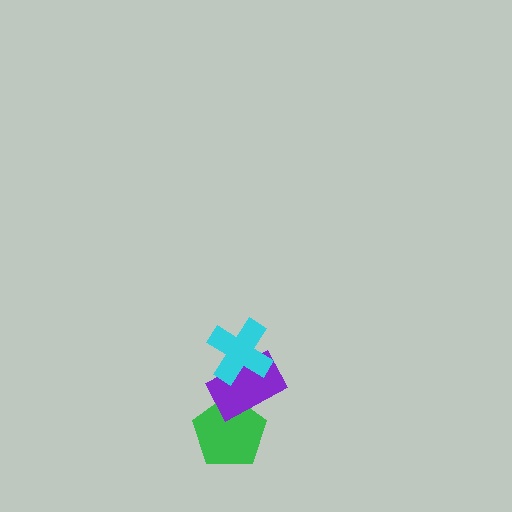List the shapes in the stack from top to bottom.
From top to bottom: the cyan cross, the purple rectangle, the green pentagon.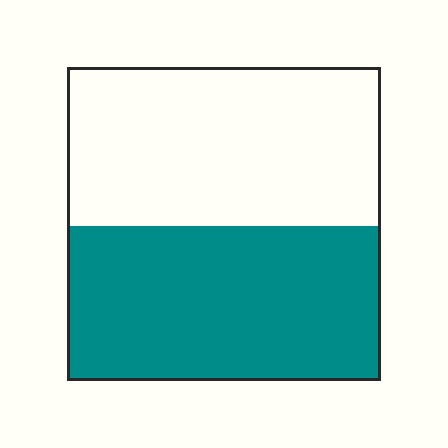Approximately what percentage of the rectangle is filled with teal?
Approximately 50%.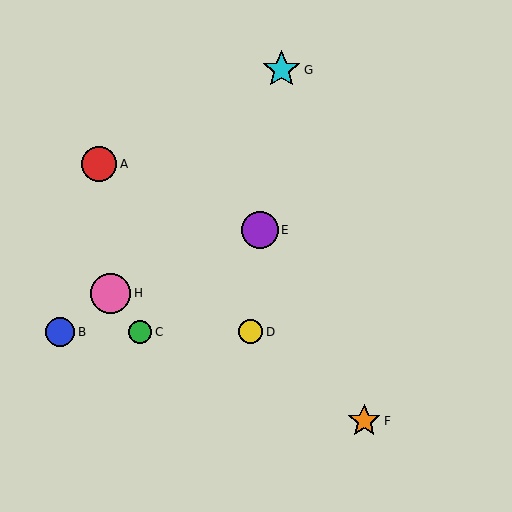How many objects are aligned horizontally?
3 objects (B, C, D) are aligned horizontally.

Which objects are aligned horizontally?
Objects B, C, D are aligned horizontally.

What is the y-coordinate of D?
Object D is at y≈332.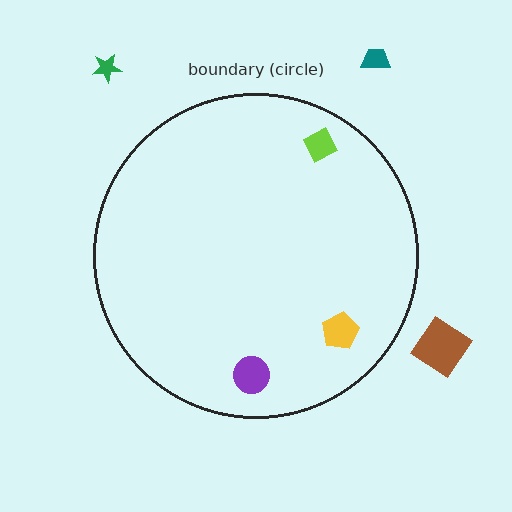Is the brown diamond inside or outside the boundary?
Outside.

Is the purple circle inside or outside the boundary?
Inside.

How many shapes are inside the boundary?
3 inside, 3 outside.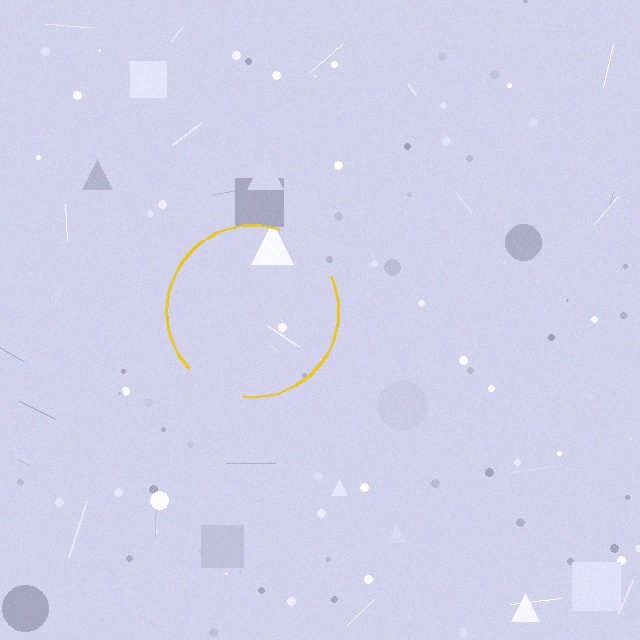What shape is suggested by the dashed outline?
The dashed outline suggests a circle.